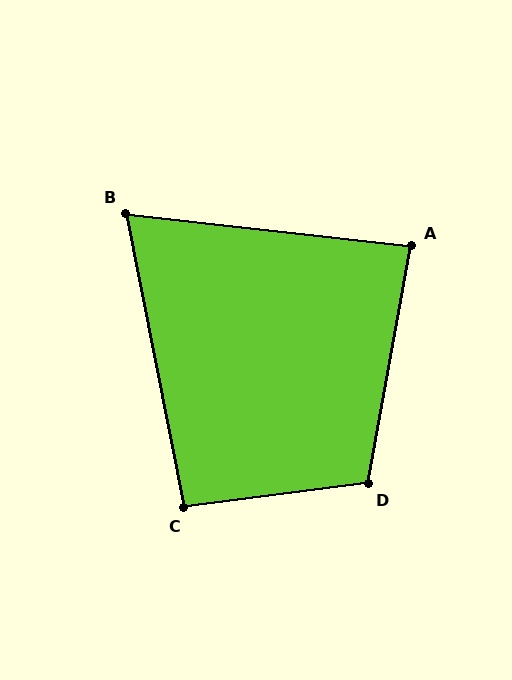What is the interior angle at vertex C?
Approximately 94 degrees (approximately right).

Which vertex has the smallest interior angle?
B, at approximately 72 degrees.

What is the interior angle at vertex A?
Approximately 86 degrees (approximately right).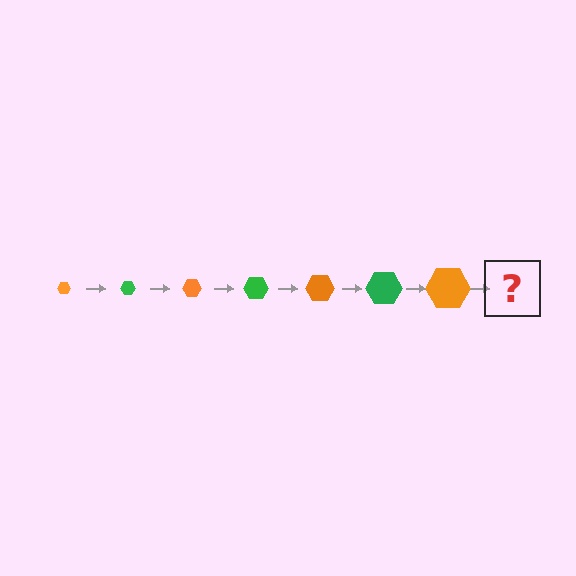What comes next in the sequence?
The next element should be a green hexagon, larger than the previous one.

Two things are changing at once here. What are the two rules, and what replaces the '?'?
The two rules are that the hexagon grows larger each step and the color cycles through orange and green. The '?' should be a green hexagon, larger than the previous one.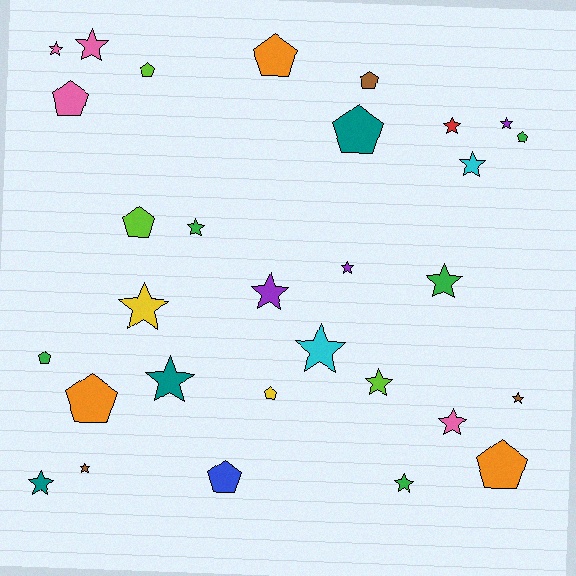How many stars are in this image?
There are 18 stars.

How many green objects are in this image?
There are 5 green objects.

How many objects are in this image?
There are 30 objects.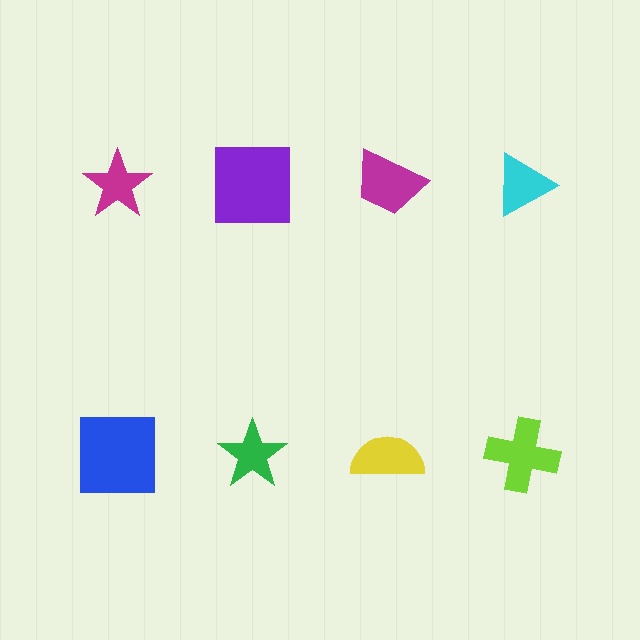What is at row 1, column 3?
A magenta trapezoid.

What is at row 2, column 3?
A yellow semicircle.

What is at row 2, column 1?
A blue square.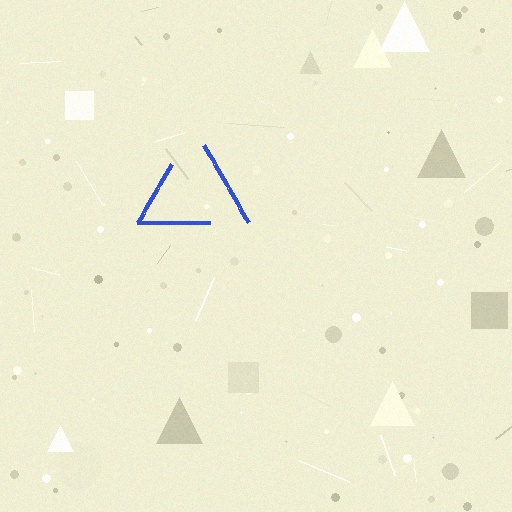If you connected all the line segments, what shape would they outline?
They would outline a triangle.